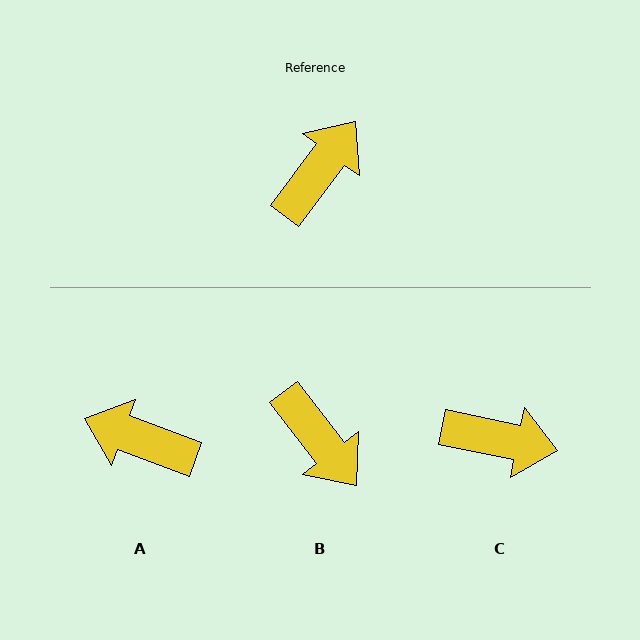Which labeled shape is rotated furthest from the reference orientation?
A, about 107 degrees away.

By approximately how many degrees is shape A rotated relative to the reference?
Approximately 107 degrees counter-clockwise.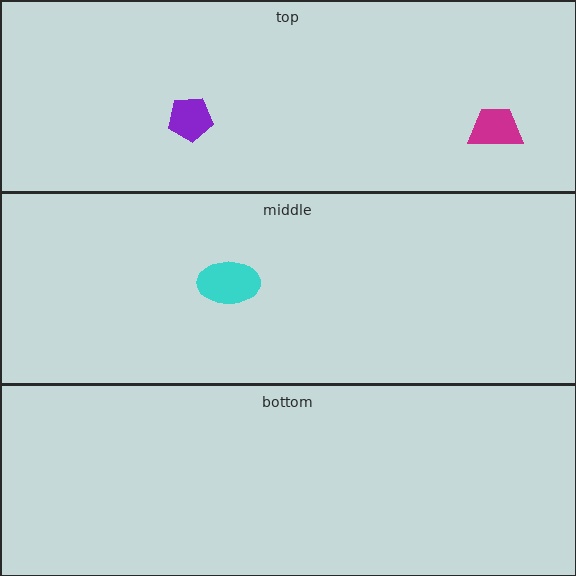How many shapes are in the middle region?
1.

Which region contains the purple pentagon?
The top region.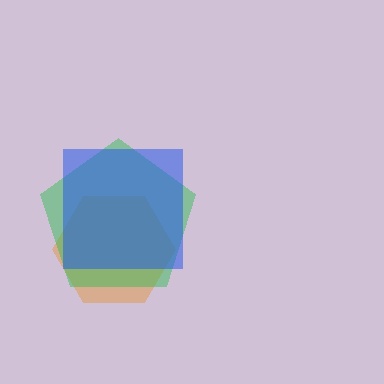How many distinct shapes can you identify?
There are 3 distinct shapes: an orange hexagon, a green pentagon, a blue square.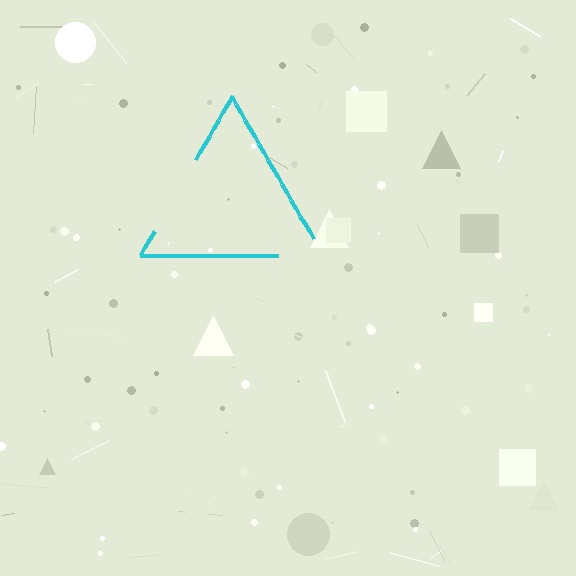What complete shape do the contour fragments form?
The contour fragments form a triangle.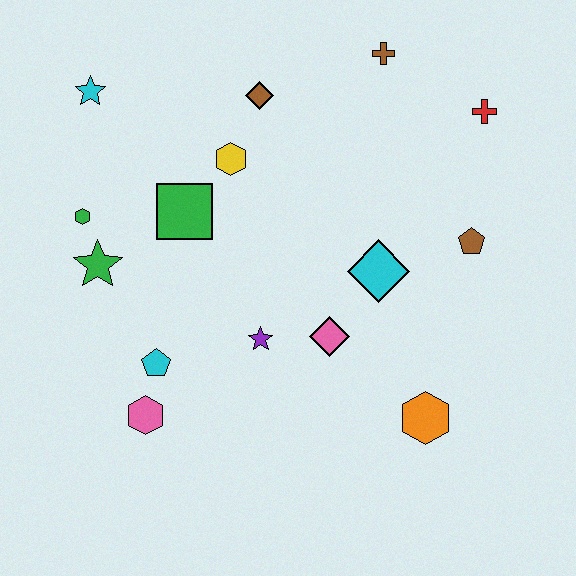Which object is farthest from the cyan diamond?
The cyan star is farthest from the cyan diamond.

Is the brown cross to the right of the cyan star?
Yes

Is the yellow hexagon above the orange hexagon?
Yes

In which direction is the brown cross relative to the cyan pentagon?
The brown cross is above the cyan pentagon.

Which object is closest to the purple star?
The pink diamond is closest to the purple star.